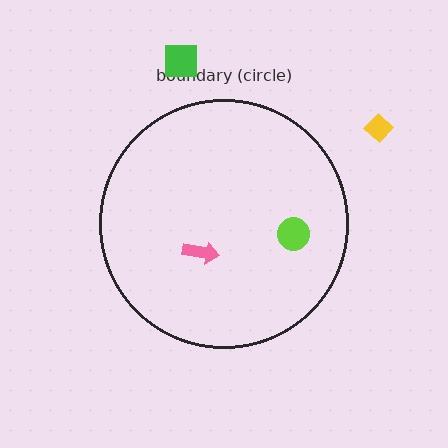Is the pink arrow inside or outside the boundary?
Inside.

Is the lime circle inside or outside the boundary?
Inside.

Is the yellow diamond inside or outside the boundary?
Outside.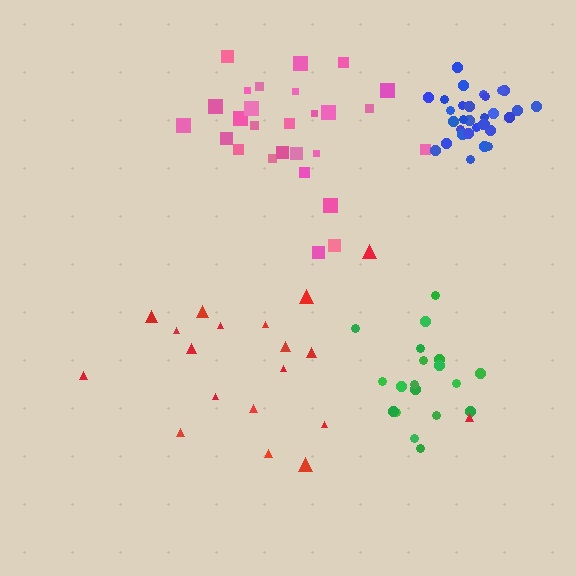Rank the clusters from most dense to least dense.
blue, green, pink, red.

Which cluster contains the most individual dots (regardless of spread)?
Blue (31).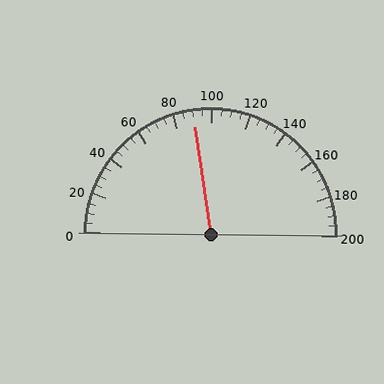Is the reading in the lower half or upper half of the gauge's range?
The reading is in the lower half of the range (0 to 200).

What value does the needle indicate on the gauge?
The needle indicates approximately 90.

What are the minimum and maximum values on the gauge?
The gauge ranges from 0 to 200.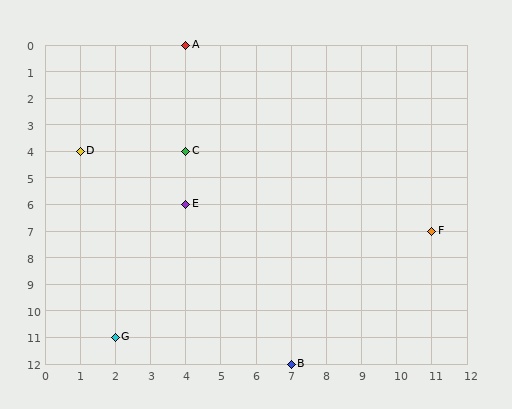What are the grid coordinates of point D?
Point D is at grid coordinates (1, 4).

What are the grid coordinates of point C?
Point C is at grid coordinates (4, 4).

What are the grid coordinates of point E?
Point E is at grid coordinates (4, 6).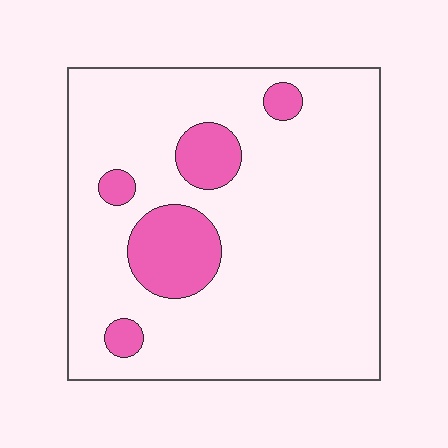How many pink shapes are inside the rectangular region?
5.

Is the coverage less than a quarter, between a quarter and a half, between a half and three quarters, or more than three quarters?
Less than a quarter.